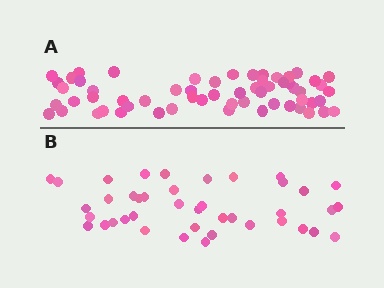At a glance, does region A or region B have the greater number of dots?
Region A (the top region) has more dots.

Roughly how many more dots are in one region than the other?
Region A has approximately 20 more dots than region B.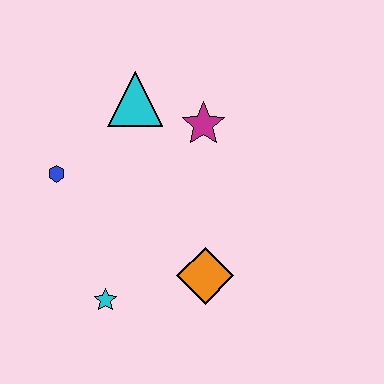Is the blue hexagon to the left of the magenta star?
Yes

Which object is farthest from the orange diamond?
The cyan triangle is farthest from the orange diamond.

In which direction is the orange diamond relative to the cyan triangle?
The orange diamond is below the cyan triangle.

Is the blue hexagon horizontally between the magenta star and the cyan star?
No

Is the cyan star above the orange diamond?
No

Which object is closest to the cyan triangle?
The magenta star is closest to the cyan triangle.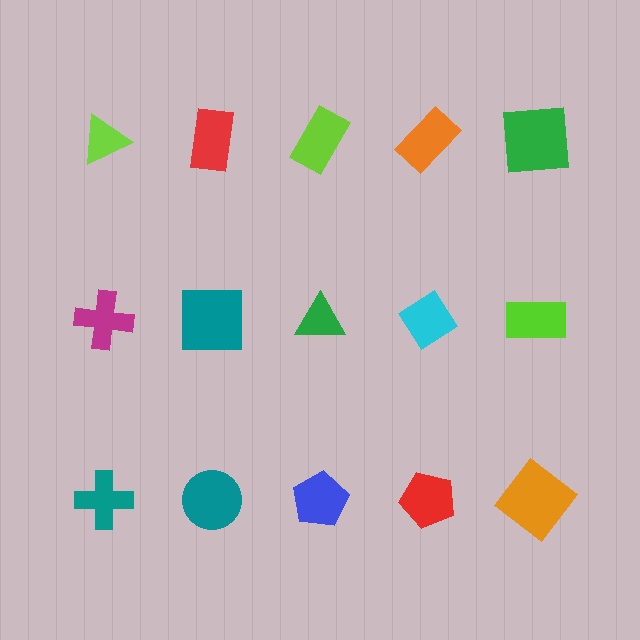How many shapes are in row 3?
5 shapes.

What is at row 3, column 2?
A teal circle.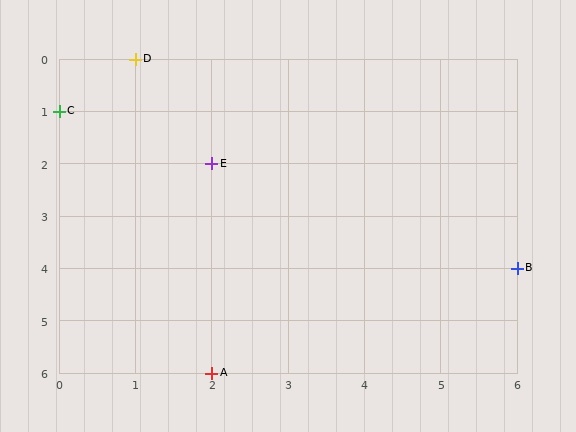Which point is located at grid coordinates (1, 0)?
Point D is at (1, 0).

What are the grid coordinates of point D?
Point D is at grid coordinates (1, 0).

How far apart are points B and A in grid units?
Points B and A are 4 columns and 2 rows apart (about 4.5 grid units diagonally).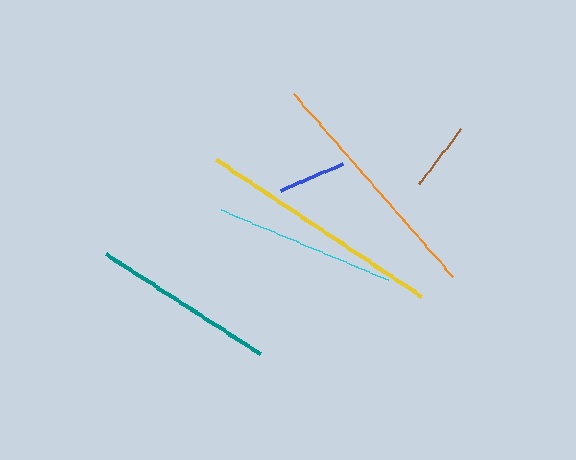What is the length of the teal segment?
The teal segment is approximately 183 pixels long.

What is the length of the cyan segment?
The cyan segment is approximately 181 pixels long.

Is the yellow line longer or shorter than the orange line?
The yellow line is longer than the orange line.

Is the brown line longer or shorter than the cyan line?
The cyan line is longer than the brown line.